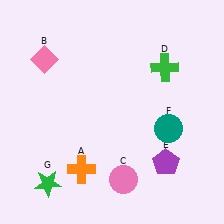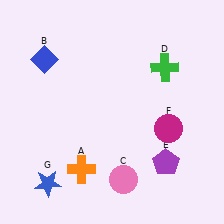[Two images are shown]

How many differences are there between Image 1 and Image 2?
There are 3 differences between the two images.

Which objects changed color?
B changed from pink to blue. F changed from teal to magenta. G changed from green to blue.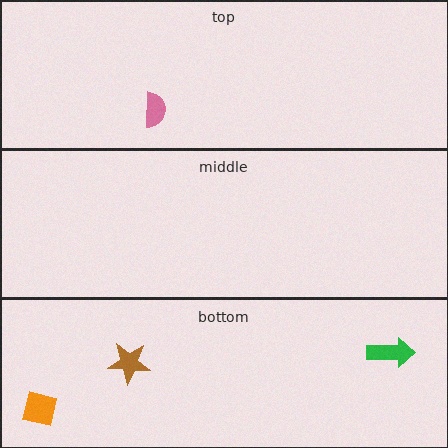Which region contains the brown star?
The bottom region.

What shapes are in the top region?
The pink semicircle.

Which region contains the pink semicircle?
The top region.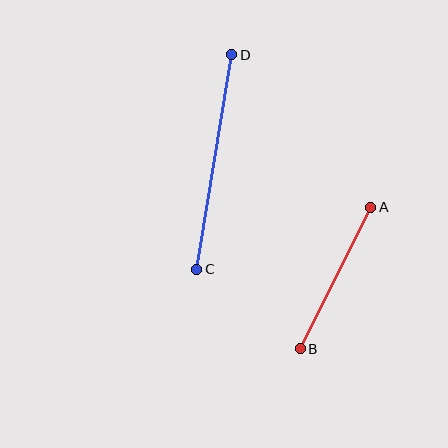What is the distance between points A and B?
The distance is approximately 158 pixels.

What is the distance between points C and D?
The distance is approximately 217 pixels.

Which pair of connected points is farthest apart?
Points C and D are farthest apart.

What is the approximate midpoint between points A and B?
The midpoint is at approximately (336, 278) pixels.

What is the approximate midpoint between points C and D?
The midpoint is at approximately (214, 162) pixels.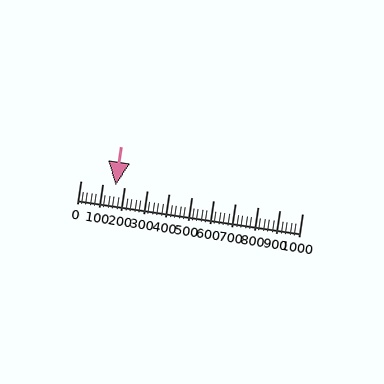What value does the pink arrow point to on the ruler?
The pink arrow points to approximately 160.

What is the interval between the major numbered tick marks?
The major tick marks are spaced 100 units apart.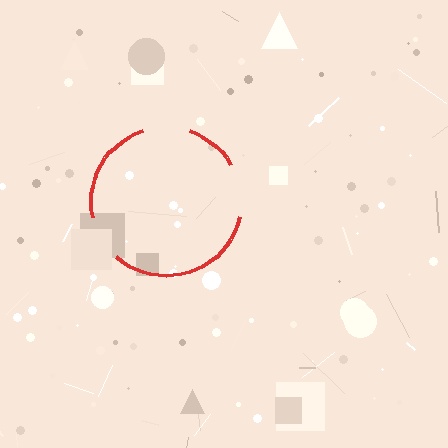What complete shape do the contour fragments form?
The contour fragments form a circle.